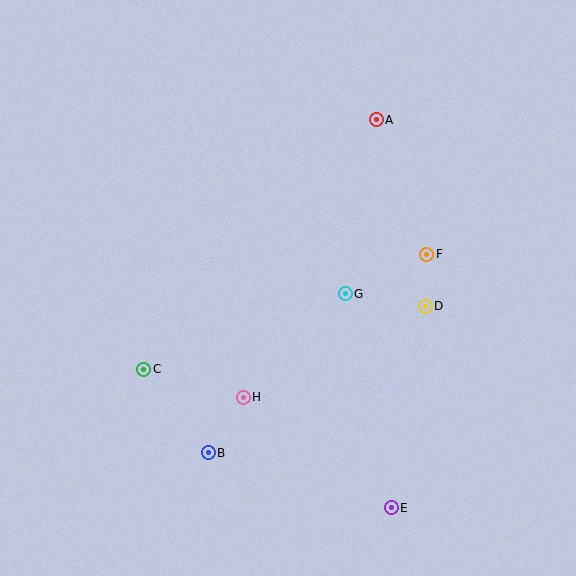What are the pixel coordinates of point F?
Point F is at (427, 254).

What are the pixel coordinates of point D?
Point D is at (425, 306).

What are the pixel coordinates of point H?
Point H is at (243, 397).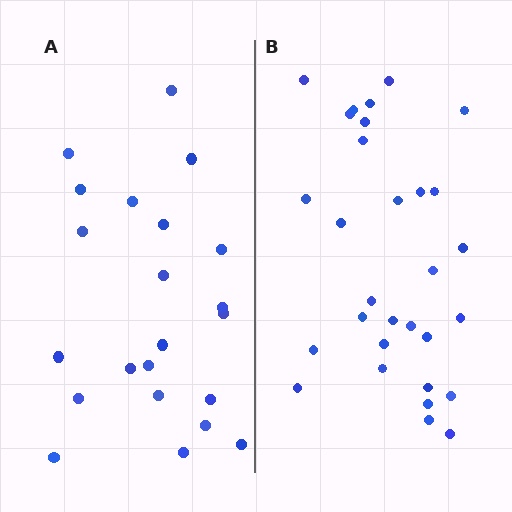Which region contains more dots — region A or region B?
Region B (the right region) has more dots.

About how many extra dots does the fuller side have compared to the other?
Region B has roughly 8 or so more dots than region A.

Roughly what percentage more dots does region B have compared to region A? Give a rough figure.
About 35% more.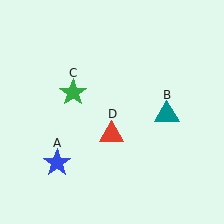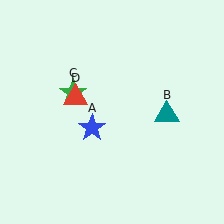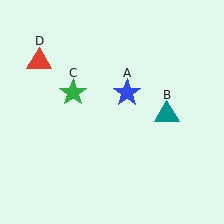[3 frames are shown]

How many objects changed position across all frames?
2 objects changed position: blue star (object A), red triangle (object D).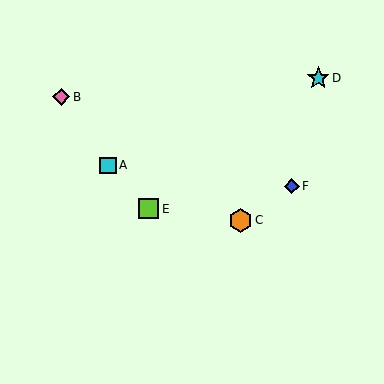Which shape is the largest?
The orange hexagon (labeled C) is the largest.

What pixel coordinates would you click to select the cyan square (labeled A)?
Click at (108, 165) to select the cyan square A.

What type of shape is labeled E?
Shape E is a lime square.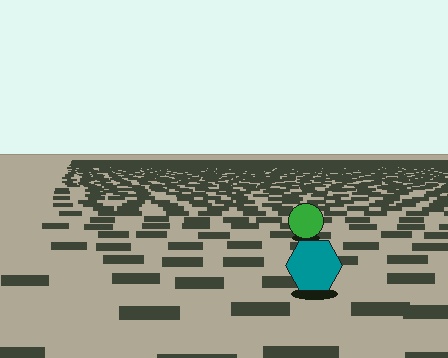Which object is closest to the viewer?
The teal hexagon is closest. The texture marks near it are larger and more spread out.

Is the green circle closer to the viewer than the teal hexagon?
No. The teal hexagon is closer — you can tell from the texture gradient: the ground texture is coarser near it.